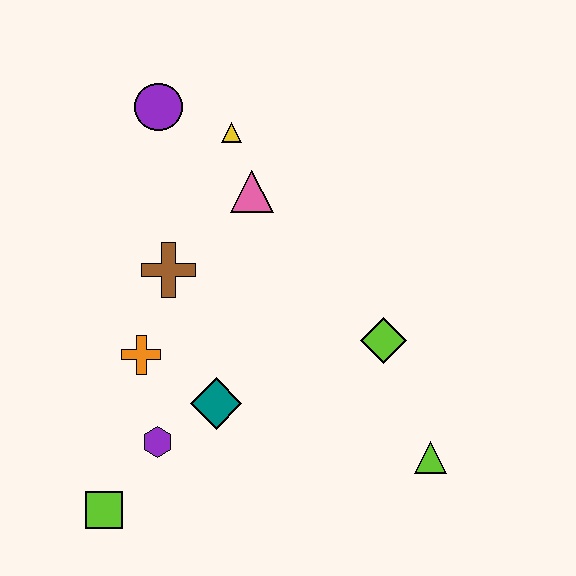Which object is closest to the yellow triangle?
The pink triangle is closest to the yellow triangle.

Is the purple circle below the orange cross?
No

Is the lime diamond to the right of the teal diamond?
Yes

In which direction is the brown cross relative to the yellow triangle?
The brown cross is below the yellow triangle.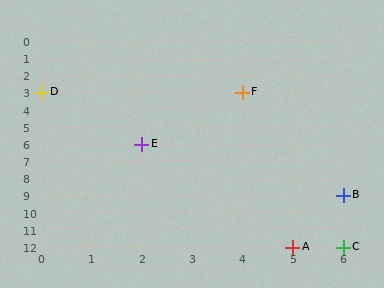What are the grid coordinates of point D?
Point D is at grid coordinates (0, 3).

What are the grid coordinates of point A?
Point A is at grid coordinates (5, 12).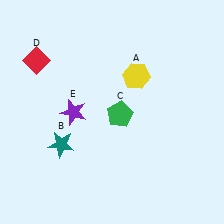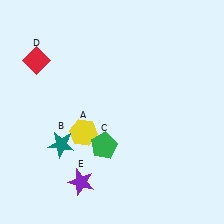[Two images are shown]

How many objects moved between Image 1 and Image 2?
3 objects moved between the two images.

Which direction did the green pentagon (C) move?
The green pentagon (C) moved down.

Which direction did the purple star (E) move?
The purple star (E) moved down.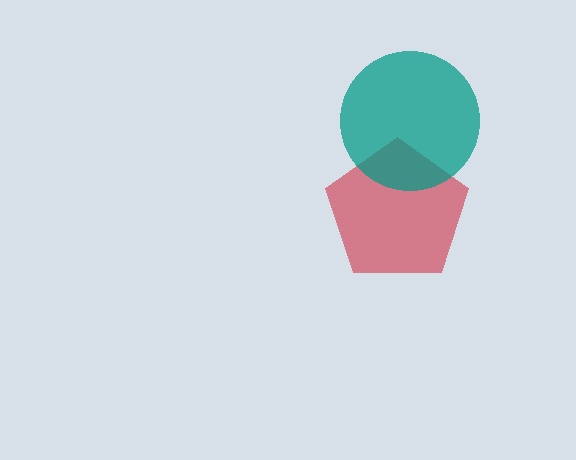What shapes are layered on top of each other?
The layered shapes are: a red pentagon, a teal circle.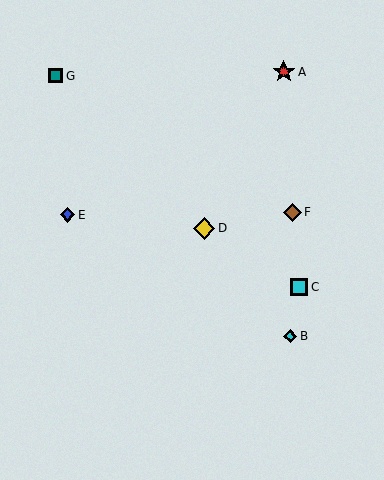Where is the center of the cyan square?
The center of the cyan square is at (299, 287).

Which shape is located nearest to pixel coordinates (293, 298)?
The cyan square (labeled C) at (299, 287) is nearest to that location.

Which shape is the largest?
The red star (labeled A) is the largest.